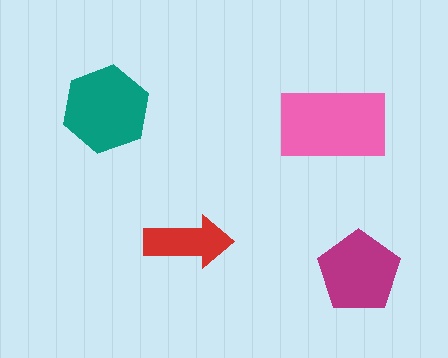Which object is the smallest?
The red arrow.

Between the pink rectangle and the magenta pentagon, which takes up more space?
The pink rectangle.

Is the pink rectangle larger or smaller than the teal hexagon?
Larger.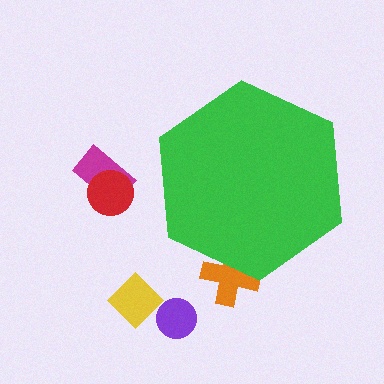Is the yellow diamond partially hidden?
No, the yellow diamond is fully visible.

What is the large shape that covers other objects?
A green hexagon.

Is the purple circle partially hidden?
No, the purple circle is fully visible.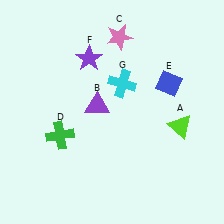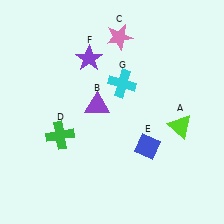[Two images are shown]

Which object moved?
The blue diamond (E) moved down.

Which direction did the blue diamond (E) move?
The blue diamond (E) moved down.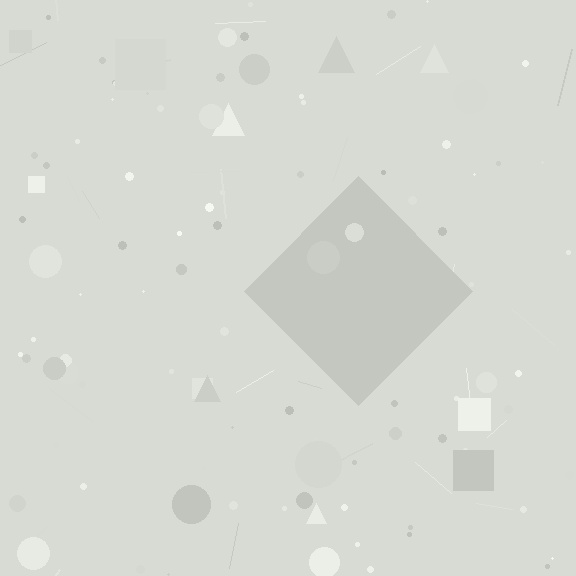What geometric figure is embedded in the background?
A diamond is embedded in the background.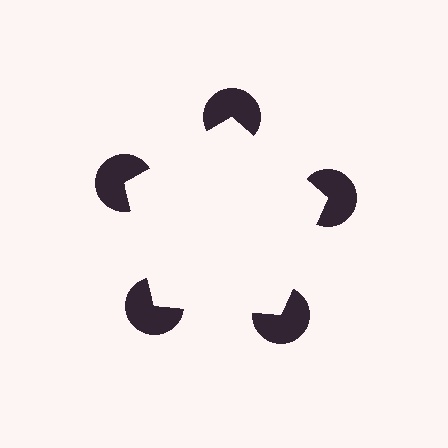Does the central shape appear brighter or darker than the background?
It typically appears slightly brighter than the background, even though no actual brightness change is drawn.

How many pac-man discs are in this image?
There are 5 — one at each vertex of the illusory pentagon.